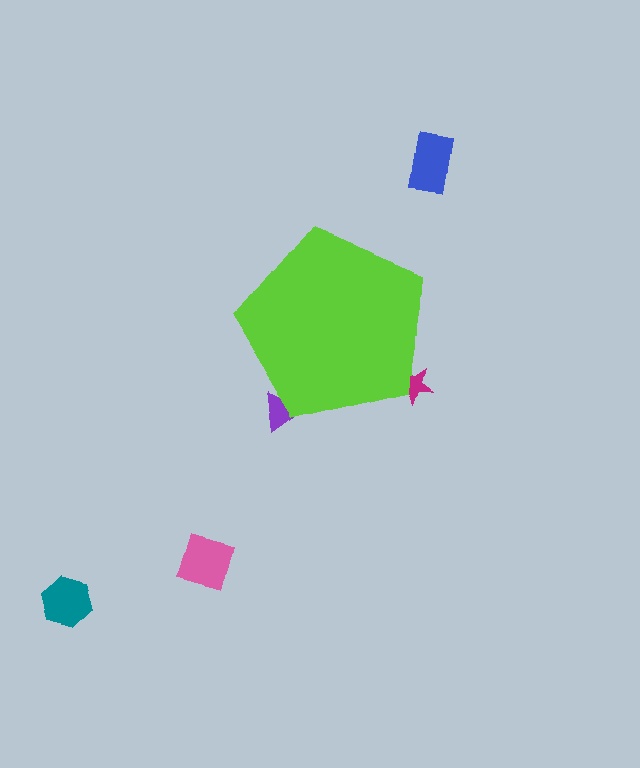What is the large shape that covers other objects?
A lime pentagon.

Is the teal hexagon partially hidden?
No, the teal hexagon is fully visible.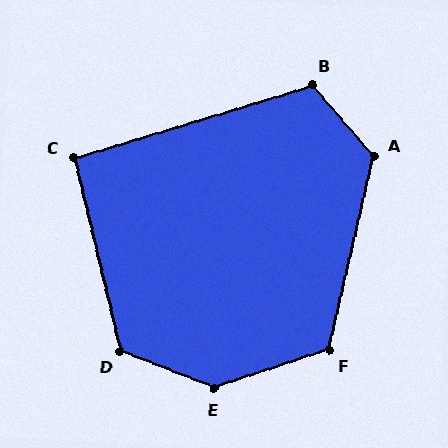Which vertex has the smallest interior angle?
C, at approximately 93 degrees.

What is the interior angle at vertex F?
Approximately 121 degrees (obtuse).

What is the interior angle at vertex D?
Approximately 125 degrees (obtuse).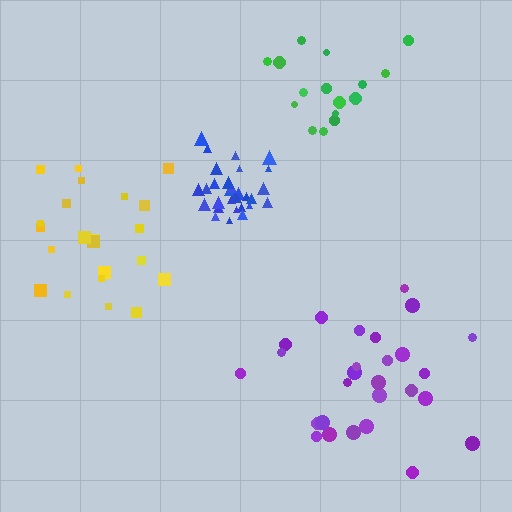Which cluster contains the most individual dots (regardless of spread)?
Blue (31).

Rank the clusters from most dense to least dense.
blue, green, purple, yellow.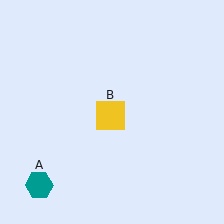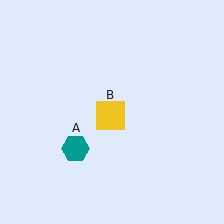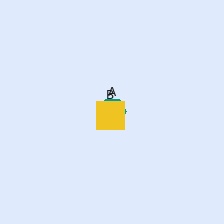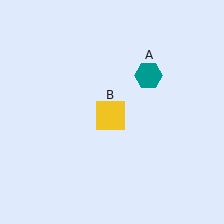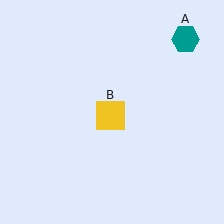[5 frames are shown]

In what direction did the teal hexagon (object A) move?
The teal hexagon (object A) moved up and to the right.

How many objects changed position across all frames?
1 object changed position: teal hexagon (object A).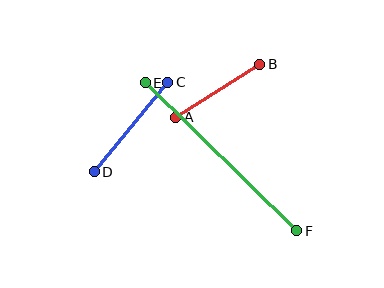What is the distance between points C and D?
The distance is approximately 116 pixels.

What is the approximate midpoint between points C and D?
The midpoint is at approximately (131, 127) pixels.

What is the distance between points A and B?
The distance is approximately 99 pixels.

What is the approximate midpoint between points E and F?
The midpoint is at approximately (221, 157) pixels.